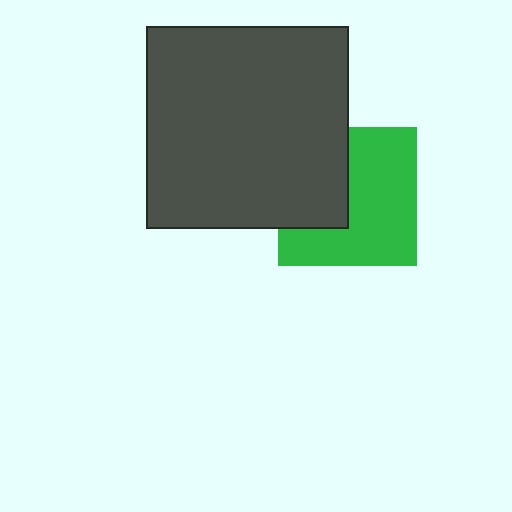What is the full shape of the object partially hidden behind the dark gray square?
The partially hidden object is a green square.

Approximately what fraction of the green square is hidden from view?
Roughly 38% of the green square is hidden behind the dark gray square.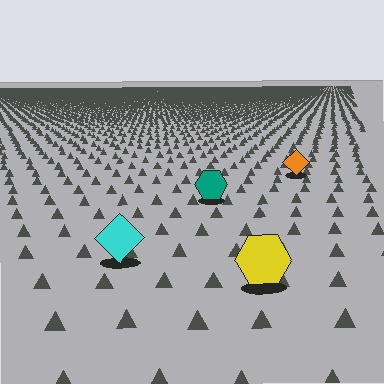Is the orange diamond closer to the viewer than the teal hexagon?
No. The teal hexagon is closer — you can tell from the texture gradient: the ground texture is coarser near it.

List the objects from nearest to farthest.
From nearest to farthest: the yellow hexagon, the cyan diamond, the teal hexagon, the orange diamond.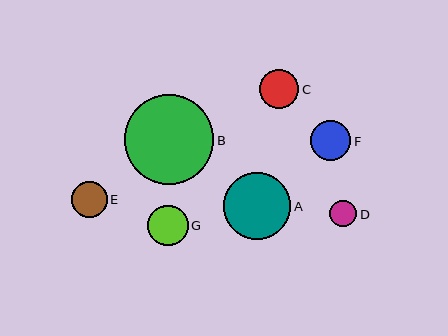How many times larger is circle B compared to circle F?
Circle B is approximately 2.2 times the size of circle F.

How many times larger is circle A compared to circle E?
Circle A is approximately 1.9 times the size of circle E.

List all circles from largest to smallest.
From largest to smallest: B, A, G, F, C, E, D.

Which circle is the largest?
Circle B is the largest with a size of approximately 89 pixels.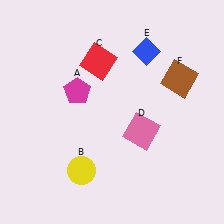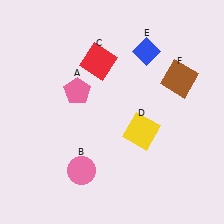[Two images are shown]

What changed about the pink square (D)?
In Image 1, D is pink. In Image 2, it changed to yellow.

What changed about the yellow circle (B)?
In Image 1, B is yellow. In Image 2, it changed to pink.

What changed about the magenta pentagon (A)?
In Image 1, A is magenta. In Image 2, it changed to pink.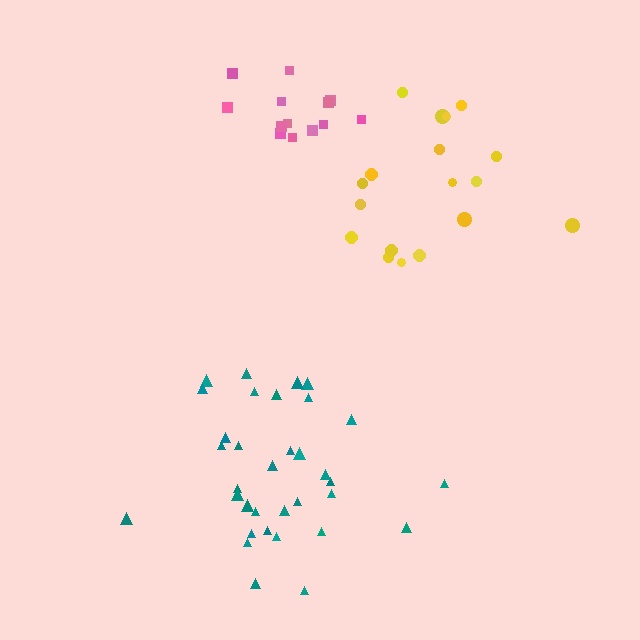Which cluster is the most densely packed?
Pink.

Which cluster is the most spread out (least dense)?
Yellow.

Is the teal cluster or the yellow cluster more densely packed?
Teal.